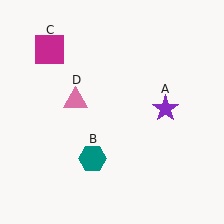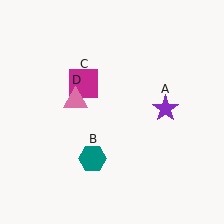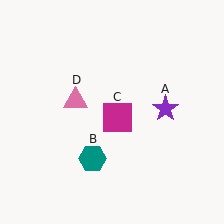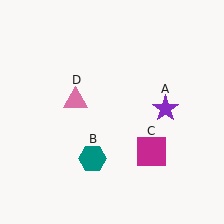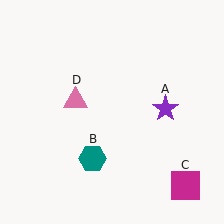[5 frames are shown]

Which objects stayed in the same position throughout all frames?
Purple star (object A) and teal hexagon (object B) and pink triangle (object D) remained stationary.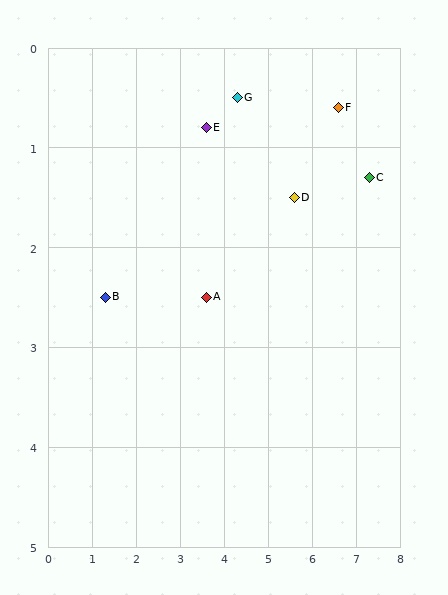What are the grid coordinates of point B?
Point B is at approximately (1.3, 2.5).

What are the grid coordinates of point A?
Point A is at approximately (3.6, 2.5).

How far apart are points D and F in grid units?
Points D and F are about 1.3 grid units apart.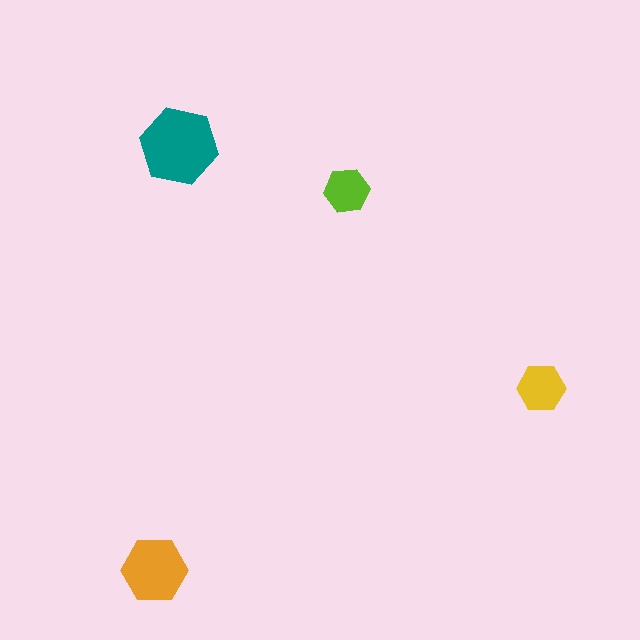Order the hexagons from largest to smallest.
the teal one, the orange one, the yellow one, the lime one.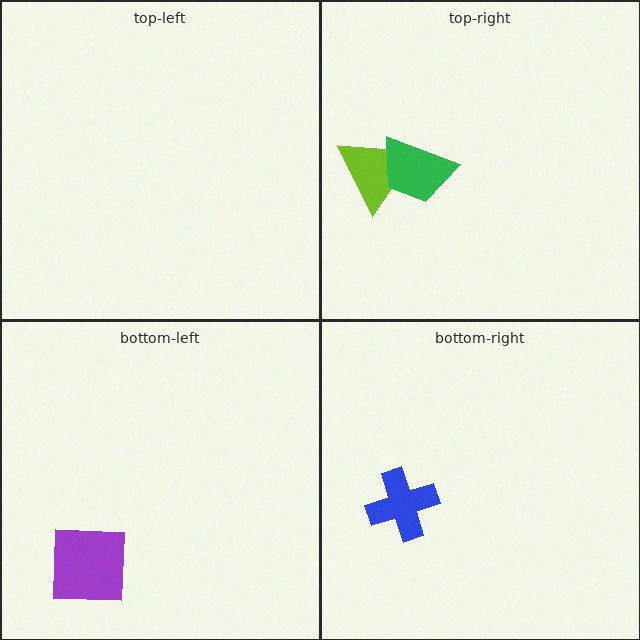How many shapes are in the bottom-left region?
1.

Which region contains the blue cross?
The bottom-right region.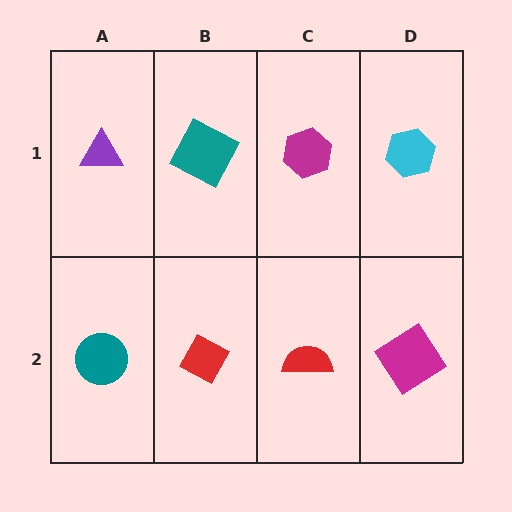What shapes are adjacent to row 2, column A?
A purple triangle (row 1, column A), a red diamond (row 2, column B).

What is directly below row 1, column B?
A red diamond.